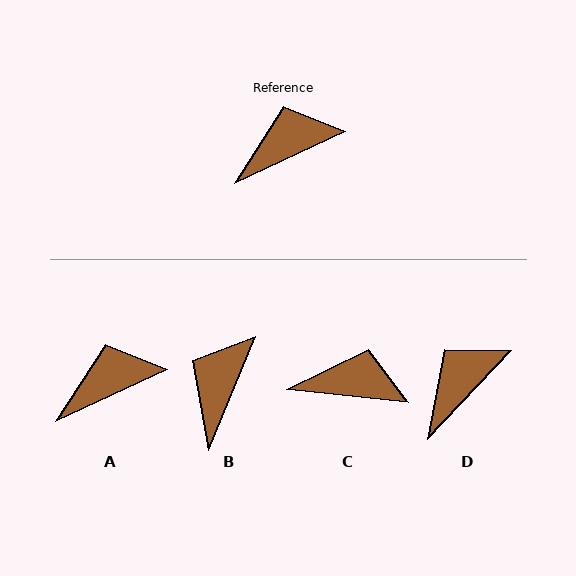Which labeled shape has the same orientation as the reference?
A.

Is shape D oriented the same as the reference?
No, it is off by about 22 degrees.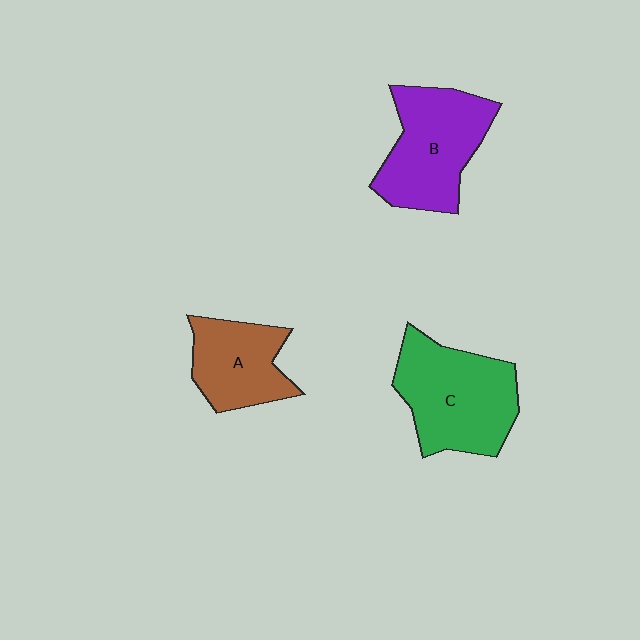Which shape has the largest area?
Shape C (green).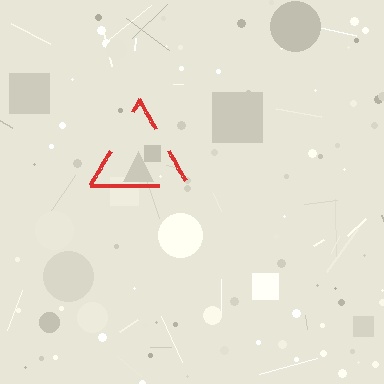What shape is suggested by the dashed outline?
The dashed outline suggests a triangle.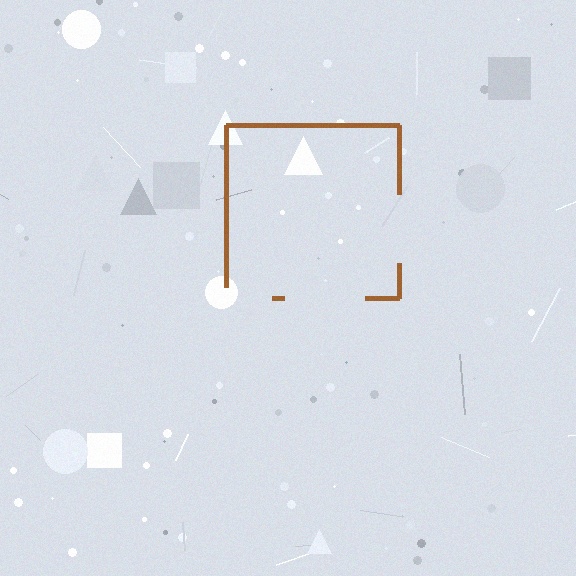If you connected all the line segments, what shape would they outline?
They would outline a square.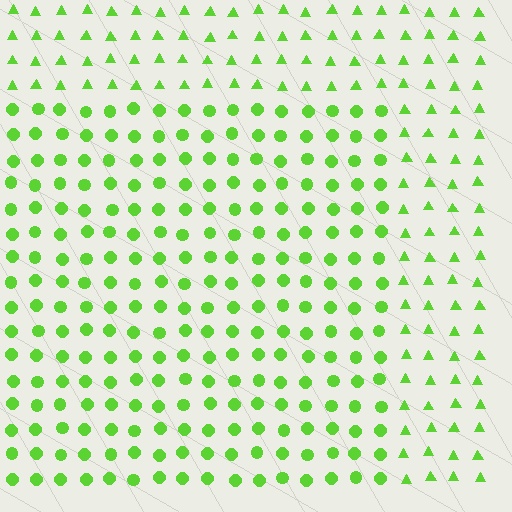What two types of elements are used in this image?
The image uses circles inside the rectangle region and triangles outside it.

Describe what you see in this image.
The image is filled with small lime elements arranged in a uniform grid. A rectangle-shaped region contains circles, while the surrounding area contains triangles. The boundary is defined purely by the change in element shape.